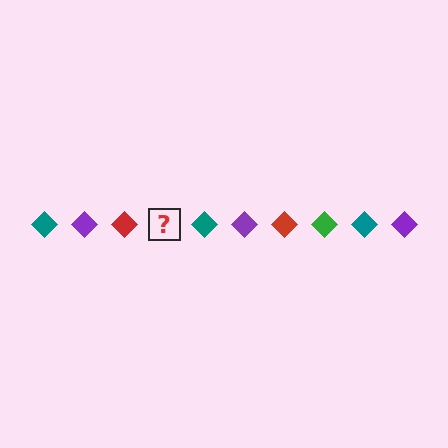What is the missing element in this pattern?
The missing element is a green diamond.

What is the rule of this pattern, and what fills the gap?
The rule is that the pattern cycles through teal, purple, red, green diamonds. The gap should be filled with a green diamond.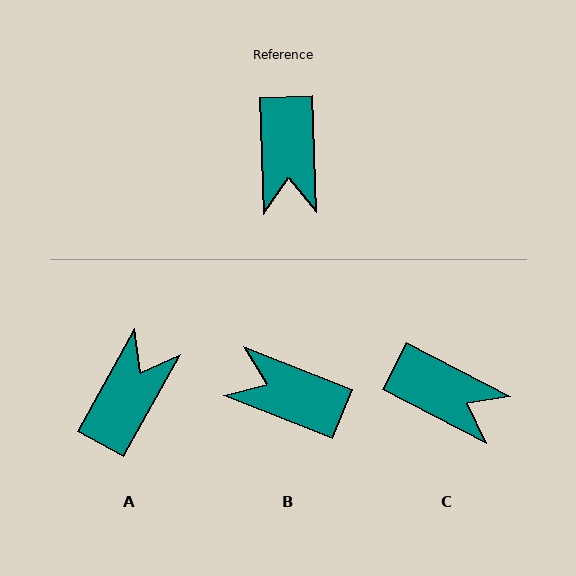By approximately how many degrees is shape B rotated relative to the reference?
Approximately 114 degrees clockwise.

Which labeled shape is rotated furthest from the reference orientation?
A, about 149 degrees away.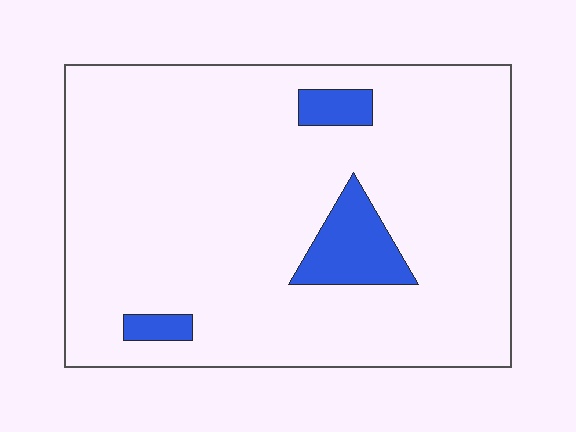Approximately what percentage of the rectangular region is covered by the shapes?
Approximately 10%.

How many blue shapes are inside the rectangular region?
3.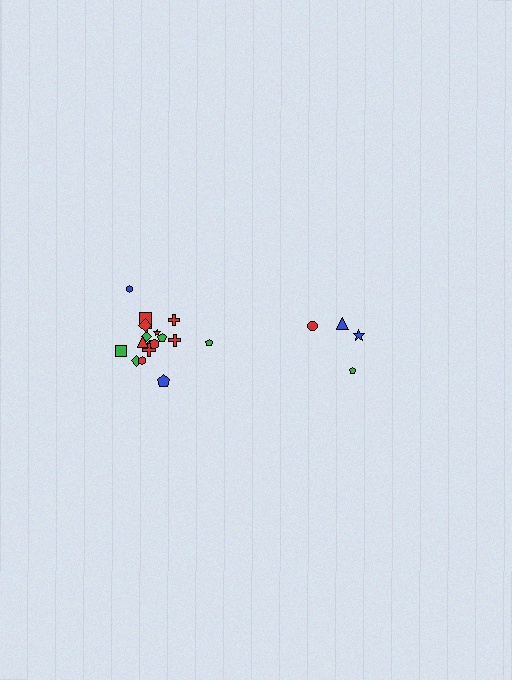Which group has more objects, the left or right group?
The left group.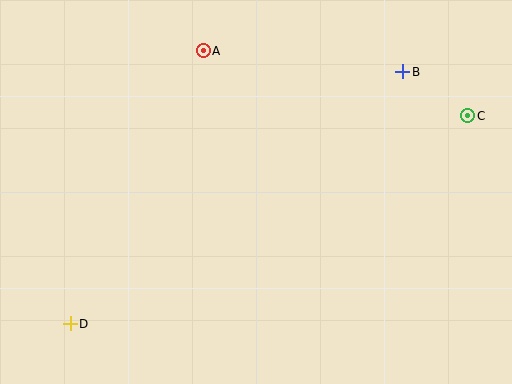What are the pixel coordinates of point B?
Point B is at (403, 72).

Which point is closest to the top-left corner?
Point A is closest to the top-left corner.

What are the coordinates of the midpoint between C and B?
The midpoint between C and B is at (435, 94).